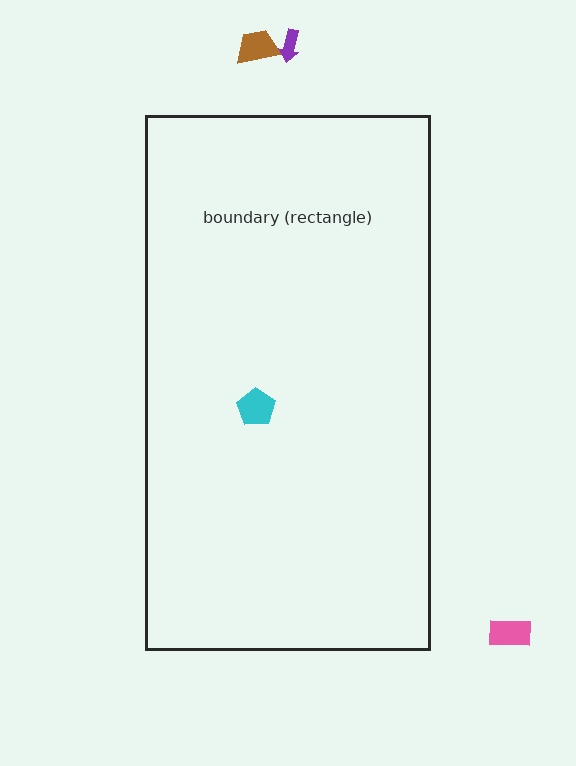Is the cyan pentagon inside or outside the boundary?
Inside.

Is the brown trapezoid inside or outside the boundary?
Outside.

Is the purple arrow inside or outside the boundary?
Outside.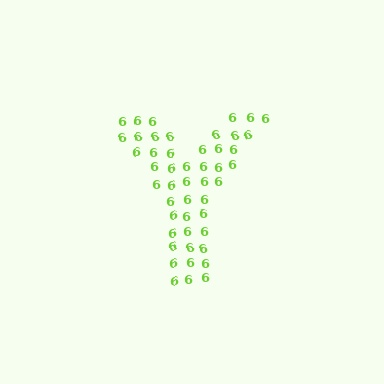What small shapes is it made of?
It is made of small digit 6's.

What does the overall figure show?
The overall figure shows the letter Y.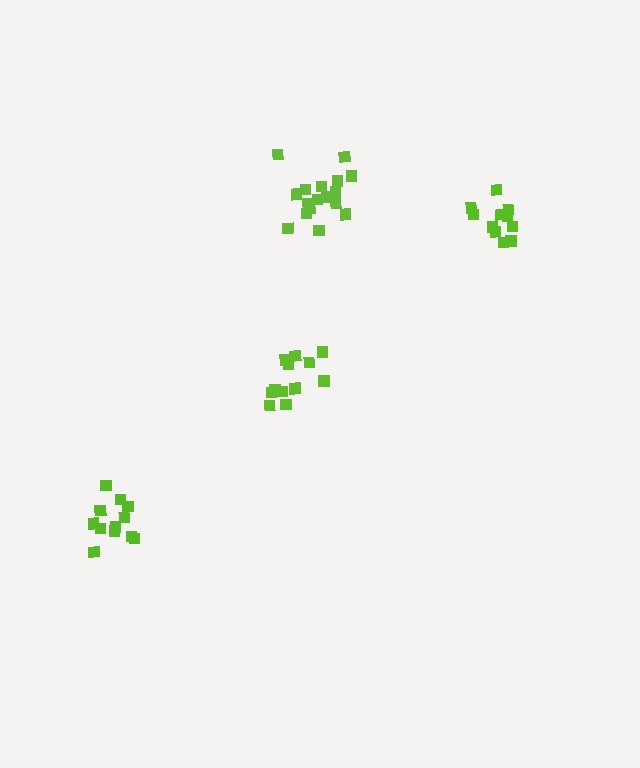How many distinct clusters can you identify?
There are 4 distinct clusters.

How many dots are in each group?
Group 1: 11 dots, Group 2: 12 dots, Group 3: 12 dots, Group 4: 17 dots (52 total).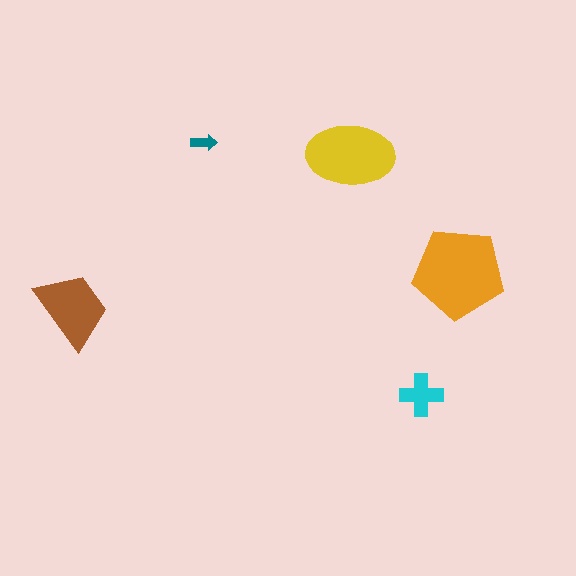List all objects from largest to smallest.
The orange pentagon, the yellow ellipse, the brown trapezoid, the cyan cross, the teal arrow.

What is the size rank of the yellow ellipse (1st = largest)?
2nd.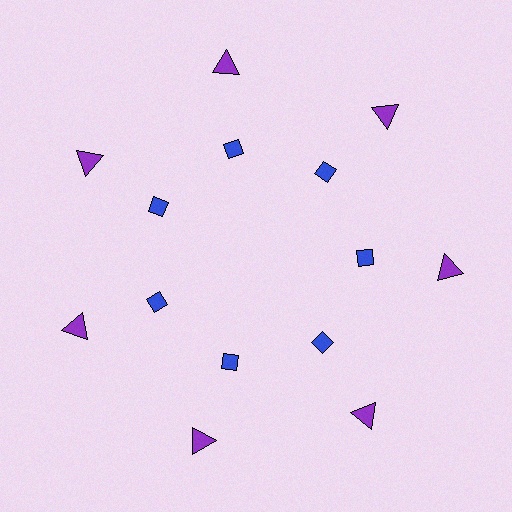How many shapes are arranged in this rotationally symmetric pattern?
There are 14 shapes, arranged in 7 groups of 2.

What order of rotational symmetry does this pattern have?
This pattern has 7-fold rotational symmetry.